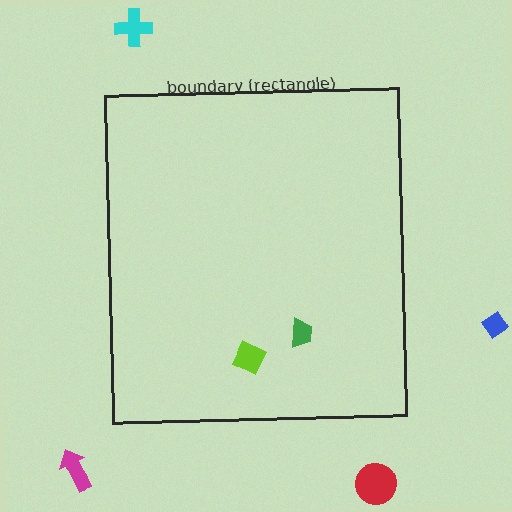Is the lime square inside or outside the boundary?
Inside.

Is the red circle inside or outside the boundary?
Outside.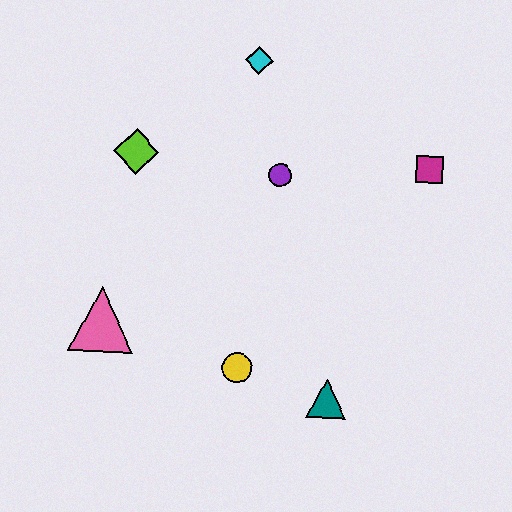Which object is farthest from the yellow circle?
The cyan diamond is farthest from the yellow circle.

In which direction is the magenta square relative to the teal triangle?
The magenta square is above the teal triangle.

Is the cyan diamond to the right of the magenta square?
No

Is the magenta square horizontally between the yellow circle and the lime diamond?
No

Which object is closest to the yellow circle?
The teal triangle is closest to the yellow circle.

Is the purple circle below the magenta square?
Yes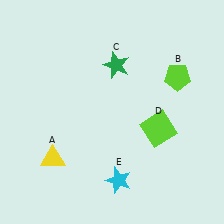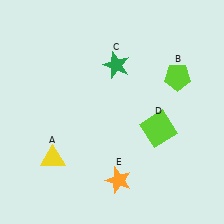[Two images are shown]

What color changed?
The star (E) changed from cyan in Image 1 to orange in Image 2.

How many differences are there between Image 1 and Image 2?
There is 1 difference between the two images.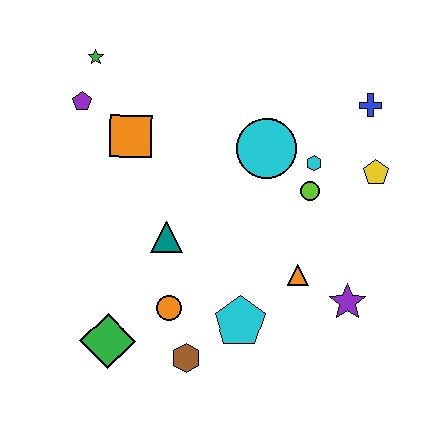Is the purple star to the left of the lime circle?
No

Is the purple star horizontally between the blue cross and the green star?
Yes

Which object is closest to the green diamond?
The orange circle is closest to the green diamond.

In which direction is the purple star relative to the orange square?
The purple star is to the right of the orange square.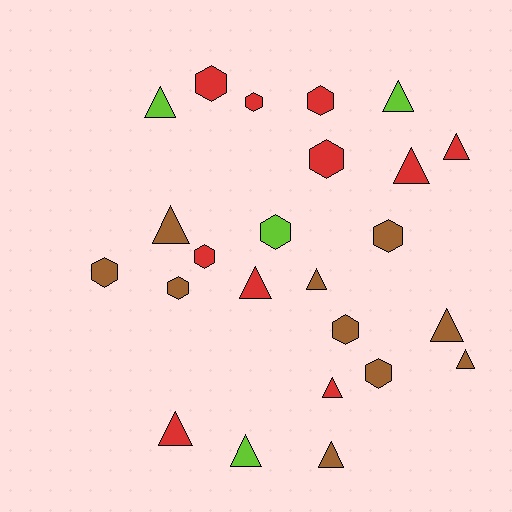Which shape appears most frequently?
Triangle, with 13 objects.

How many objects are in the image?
There are 24 objects.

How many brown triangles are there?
There are 5 brown triangles.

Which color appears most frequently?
Brown, with 10 objects.